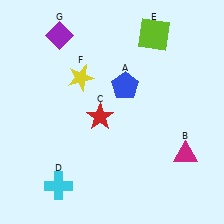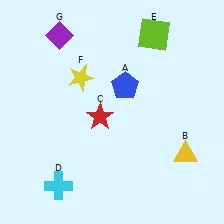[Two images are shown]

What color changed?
The triangle (B) changed from magenta in Image 1 to yellow in Image 2.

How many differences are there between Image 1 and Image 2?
There is 1 difference between the two images.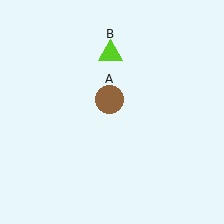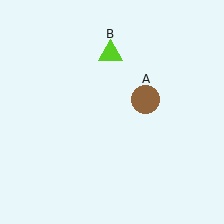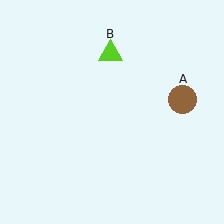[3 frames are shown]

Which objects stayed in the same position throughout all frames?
Lime triangle (object B) remained stationary.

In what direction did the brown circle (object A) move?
The brown circle (object A) moved right.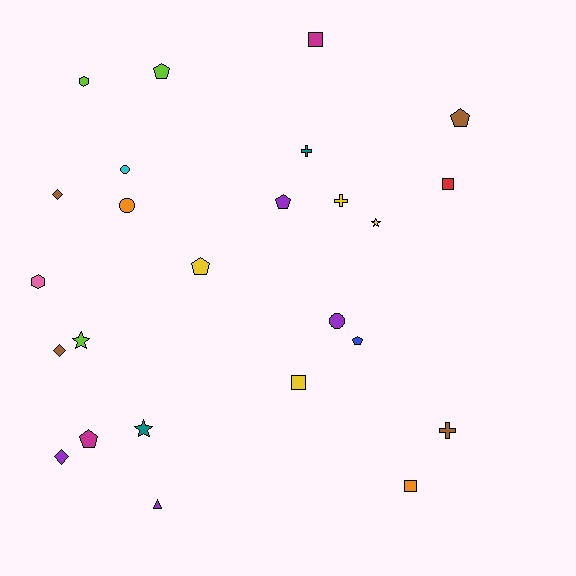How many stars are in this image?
There are 3 stars.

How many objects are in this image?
There are 25 objects.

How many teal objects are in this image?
There are 2 teal objects.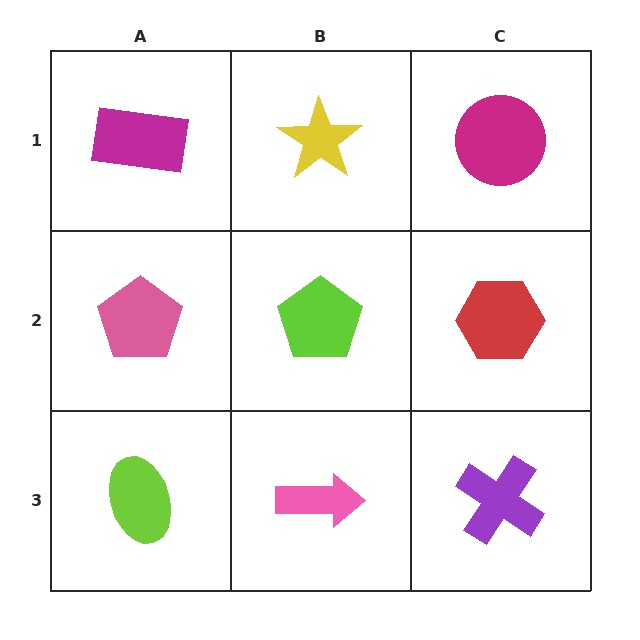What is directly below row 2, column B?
A pink arrow.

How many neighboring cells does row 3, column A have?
2.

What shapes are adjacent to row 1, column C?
A red hexagon (row 2, column C), a yellow star (row 1, column B).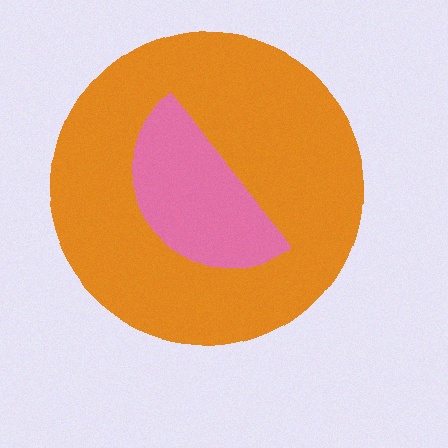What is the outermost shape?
The orange circle.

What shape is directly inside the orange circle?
The pink semicircle.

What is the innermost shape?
The pink semicircle.